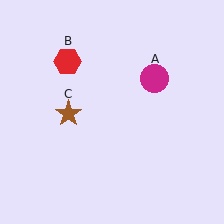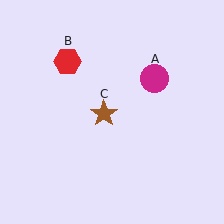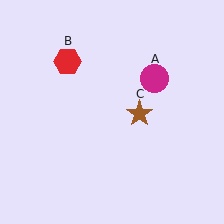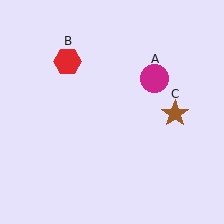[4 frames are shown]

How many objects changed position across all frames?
1 object changed position: brown star (object C).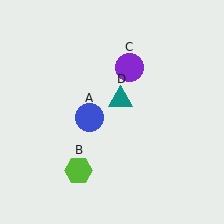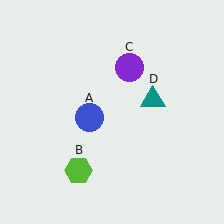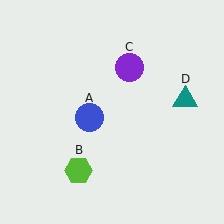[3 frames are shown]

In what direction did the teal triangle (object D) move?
The teal triangle (object D) moved right.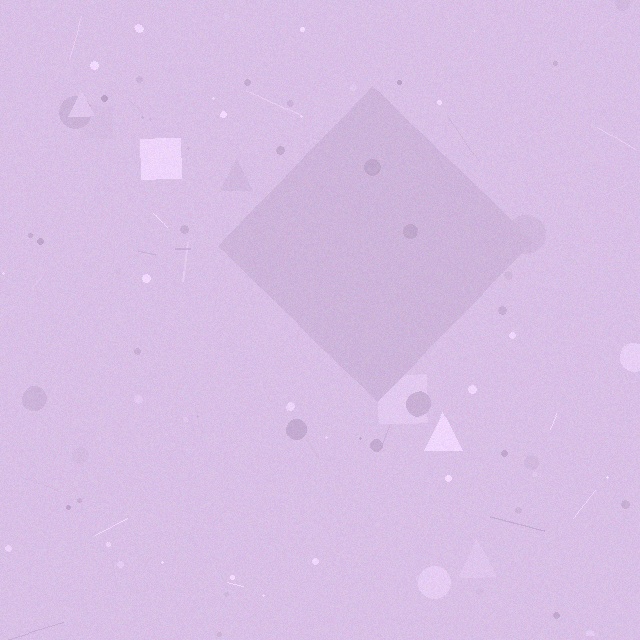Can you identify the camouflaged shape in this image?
The camouflaged shape is a diamond.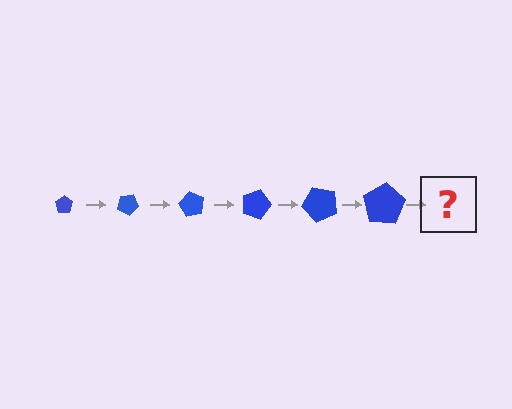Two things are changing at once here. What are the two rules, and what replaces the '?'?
The two rules are that the pentagon grows larger each step and it rotates 30 degrees each step. The '?' should be a pentagon, larger than the previous one and rotated 180 degrees from the start.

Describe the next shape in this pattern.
It should be a pentagon, larger than the previous one and rotated 180 degrees from the start.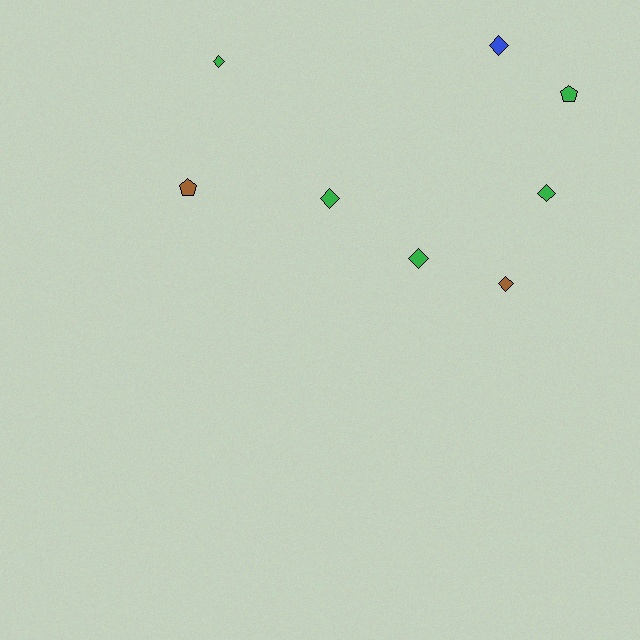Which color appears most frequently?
Green, with 5 objects.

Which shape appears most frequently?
Diamond, with 6 objects.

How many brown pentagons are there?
There is 1 brown pentagon.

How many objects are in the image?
There are 8 objects.